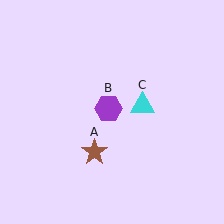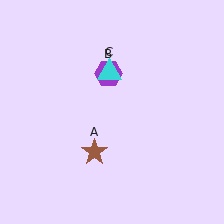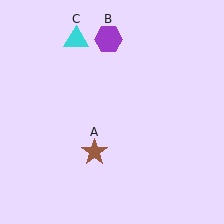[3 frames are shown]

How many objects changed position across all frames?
2 objects changed position: purple hexagon (object B), cyan triangle (object C).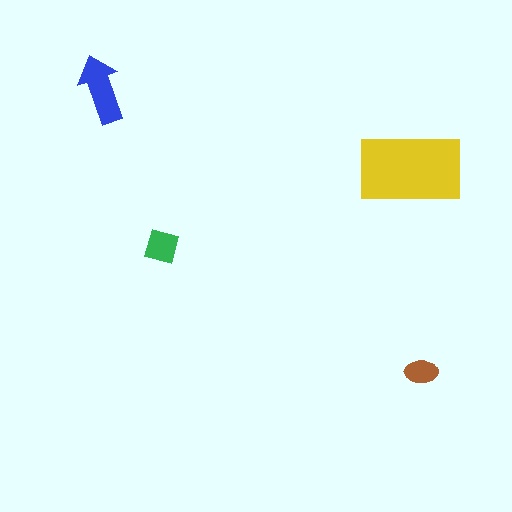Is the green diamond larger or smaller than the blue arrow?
Smaller.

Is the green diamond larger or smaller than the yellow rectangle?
Smaller.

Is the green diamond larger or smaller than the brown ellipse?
Larger.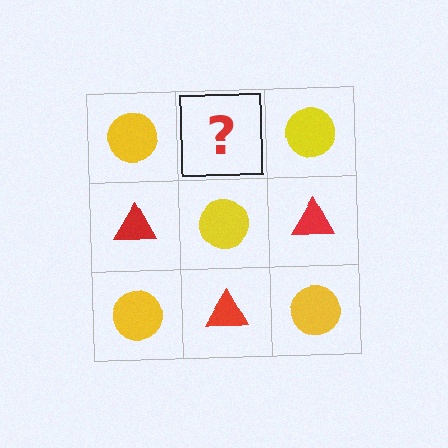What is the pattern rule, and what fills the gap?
The rule is that it alternates yellow circle and red triangle in a checkerboard pattern. The gap should be filled with a red triangle.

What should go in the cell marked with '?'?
The missing cell should contain a red triangle.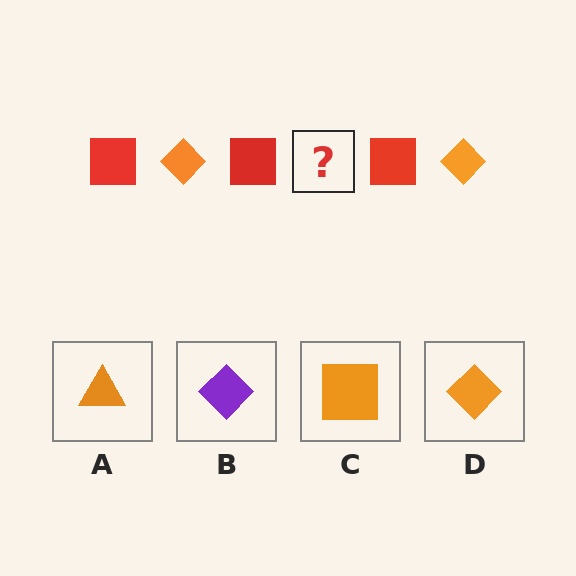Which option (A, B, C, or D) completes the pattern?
D.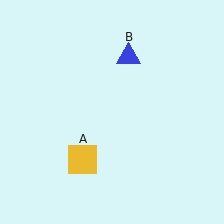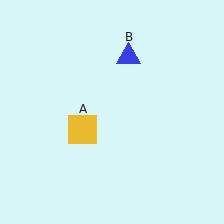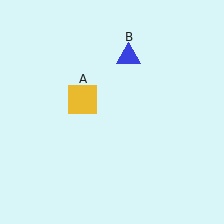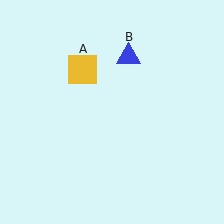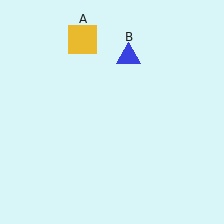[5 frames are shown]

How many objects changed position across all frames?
1 object changed position: yellow square (object A).